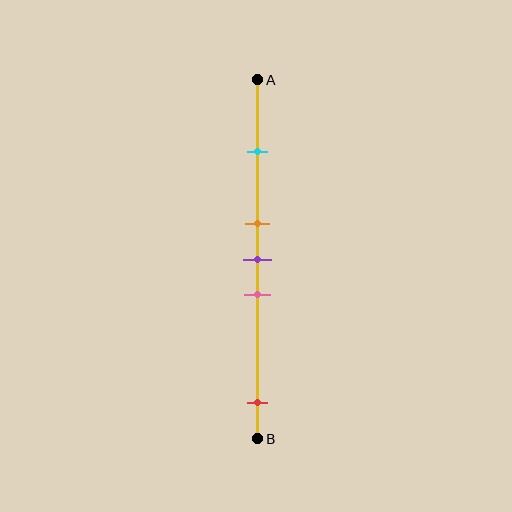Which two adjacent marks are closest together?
The orange and purple marks are the closest adjacent pair.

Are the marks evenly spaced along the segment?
No, the marks are not evenly spaced.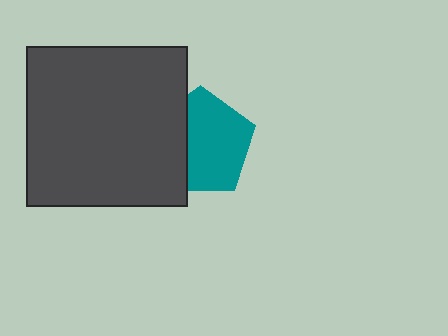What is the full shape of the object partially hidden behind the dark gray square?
The partially hidden object is a teal pentagon.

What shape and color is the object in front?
The object in front is a dark gray square.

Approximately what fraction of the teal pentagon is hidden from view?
Roughly 34% of the teal pentagon is hidden behind the dark gray square.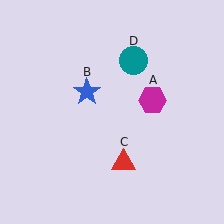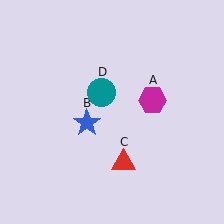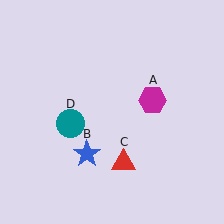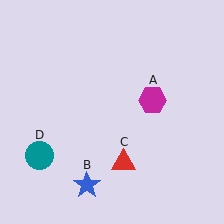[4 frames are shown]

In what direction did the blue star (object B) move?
The blue star (object B) moved down.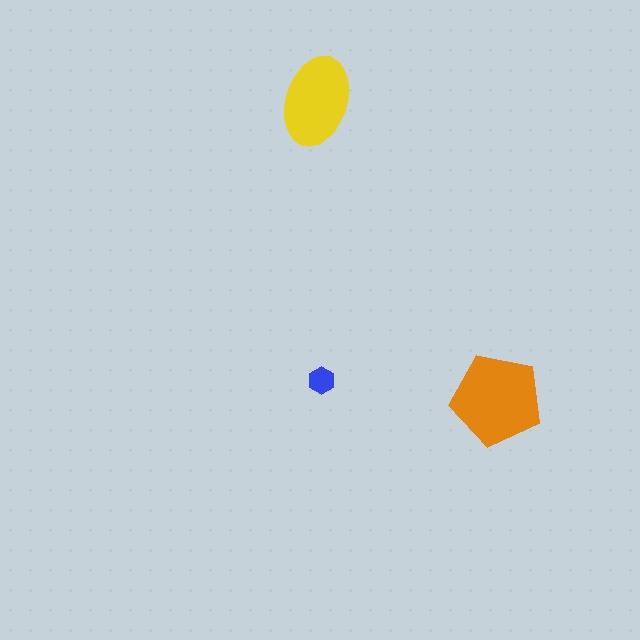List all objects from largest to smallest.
The orange pentagon, the yellow ellipse, the blue hexagon.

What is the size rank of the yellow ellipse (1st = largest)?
2nd.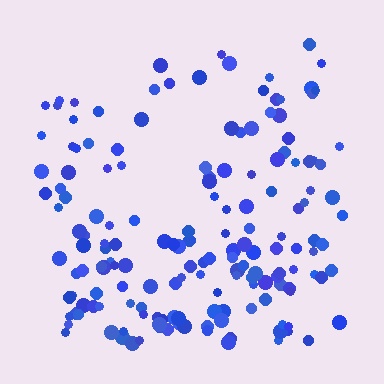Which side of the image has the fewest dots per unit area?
The top.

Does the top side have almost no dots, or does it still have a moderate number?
Still a moderate number, just noticeably fewer than the bottom.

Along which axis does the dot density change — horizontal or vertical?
Vertical.